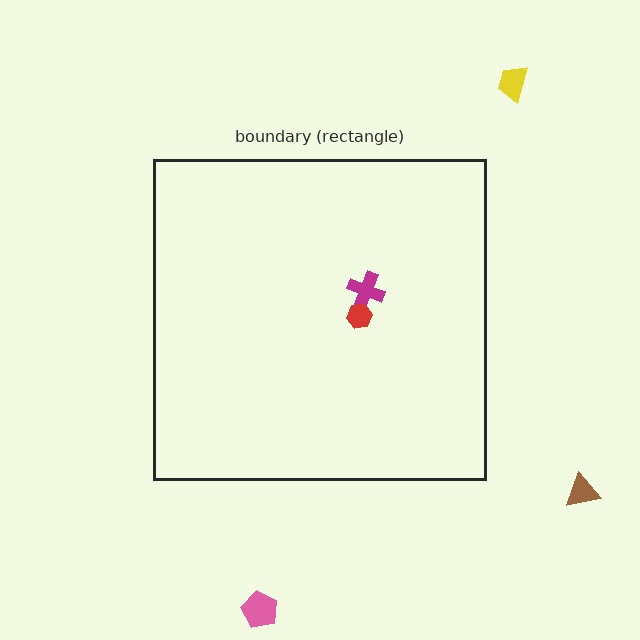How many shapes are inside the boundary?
2 inside, 3 outside.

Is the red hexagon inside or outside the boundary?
Inside.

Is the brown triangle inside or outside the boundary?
Outside.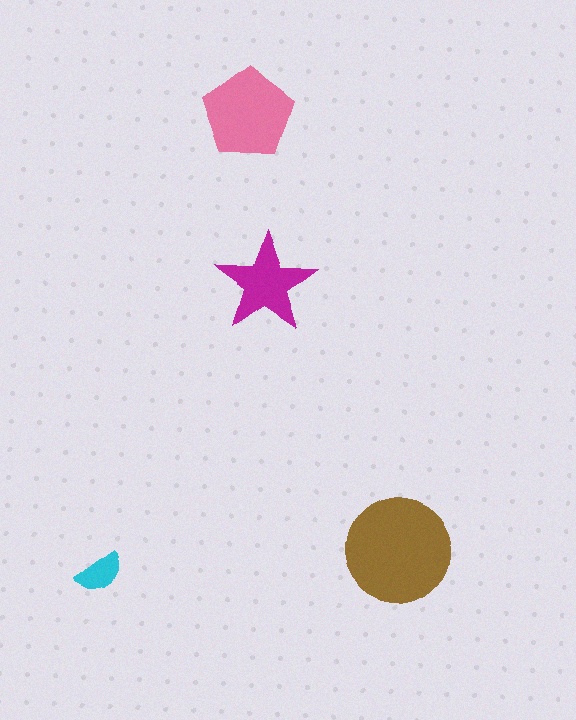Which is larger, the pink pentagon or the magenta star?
The pink pentagon.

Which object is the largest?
The brown circle.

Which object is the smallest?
The cyan semicircle.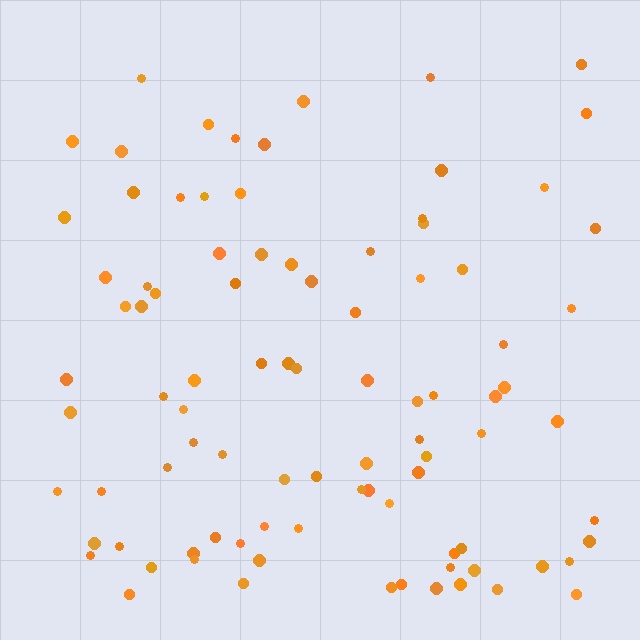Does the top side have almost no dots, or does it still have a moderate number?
Still a moderate number, just noticeably fewer than the bottom.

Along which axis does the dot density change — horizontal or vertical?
Vertical.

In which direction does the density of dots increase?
From top to bottom, with the bottom side densest.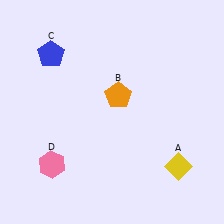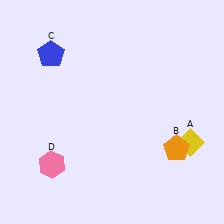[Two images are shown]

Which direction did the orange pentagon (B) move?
The orange pentagon (B) moved right.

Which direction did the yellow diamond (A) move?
The yellow diamond (A) moved up.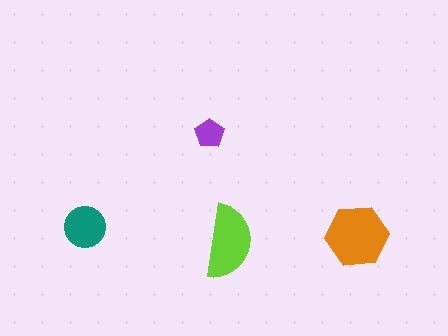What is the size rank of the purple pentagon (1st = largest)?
4th.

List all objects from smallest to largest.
The purple pentagon, the teal circle, the lime semicircle, the orange hexagon.